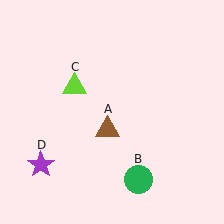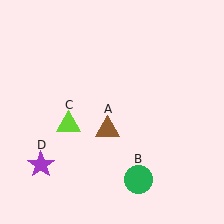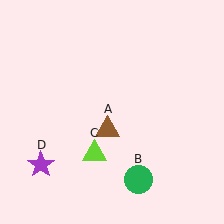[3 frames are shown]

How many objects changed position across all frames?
1 object changed position: lime triangle (object C).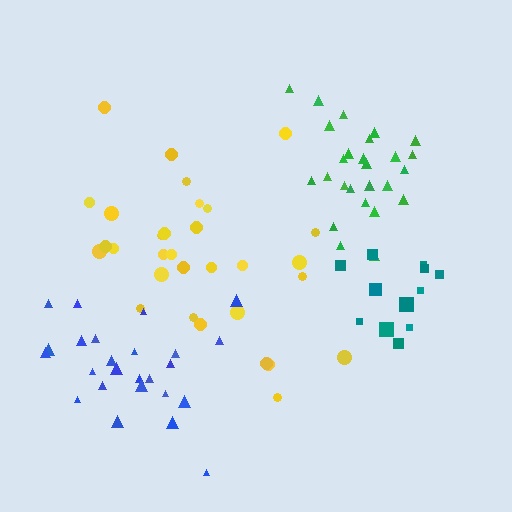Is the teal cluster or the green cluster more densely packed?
Green.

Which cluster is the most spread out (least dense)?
Yellow.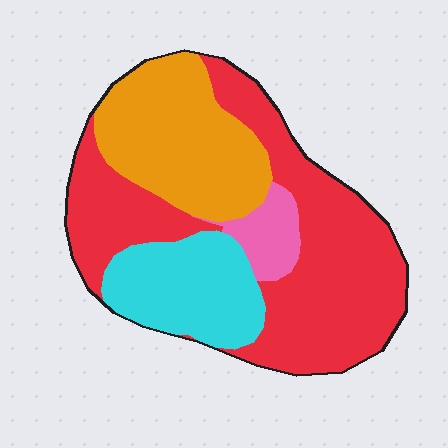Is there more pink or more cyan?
Cyan.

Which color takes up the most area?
Red, at roughly 50%.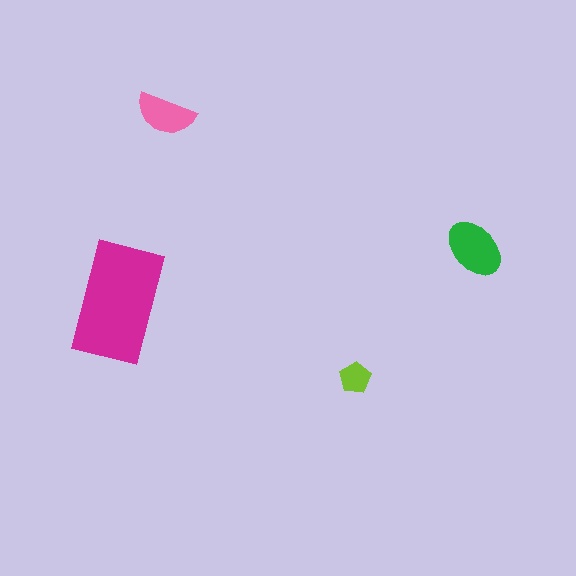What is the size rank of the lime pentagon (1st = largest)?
4th.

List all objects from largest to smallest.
The magenta rectangle, the green ellipse, the pink semicircle, the lime pentagon.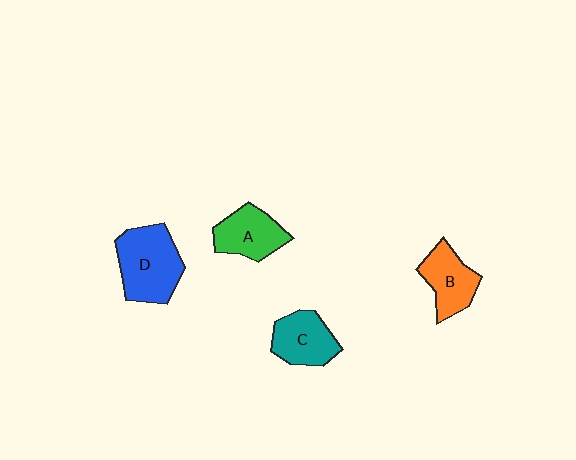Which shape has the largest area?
Shape D (blue).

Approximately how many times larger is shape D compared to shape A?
Approximately 1.4 times.